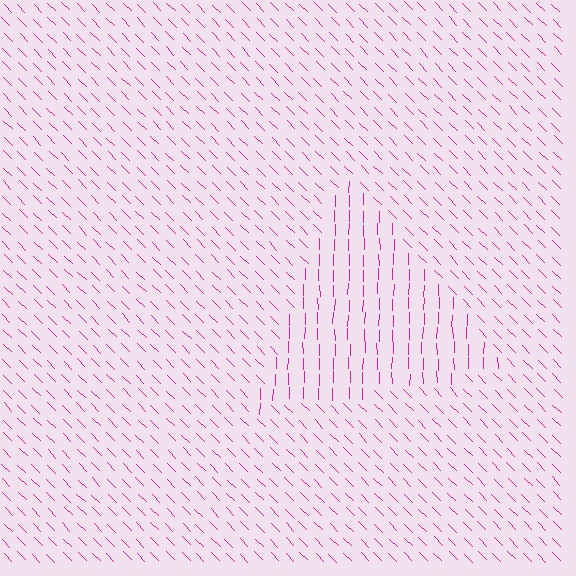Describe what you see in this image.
The image is filled with small magenta line segments. A triangle region in the image has lines oriented differently from the surrounding lines, creating a visible texture boundary.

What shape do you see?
I see a triangle.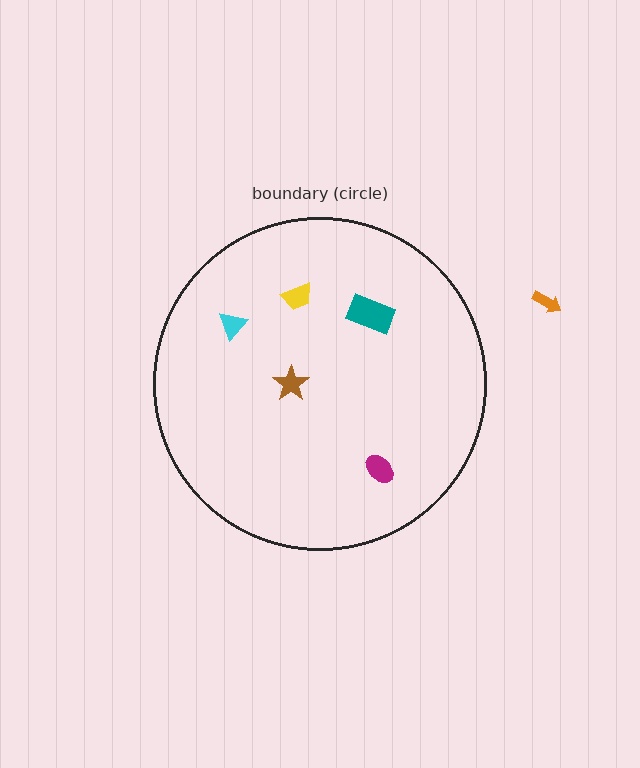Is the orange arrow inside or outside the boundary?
Outside.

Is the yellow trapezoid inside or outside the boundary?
Inside.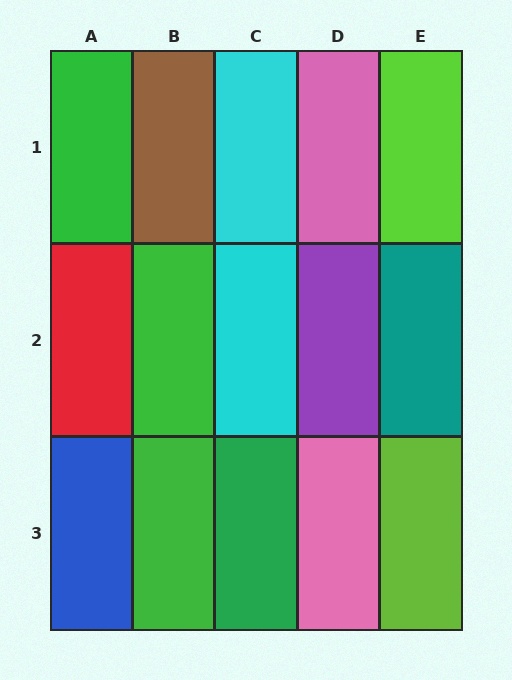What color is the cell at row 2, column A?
Red.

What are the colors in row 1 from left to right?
Green, brown, cyan, pink, lime.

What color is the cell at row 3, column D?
Pink.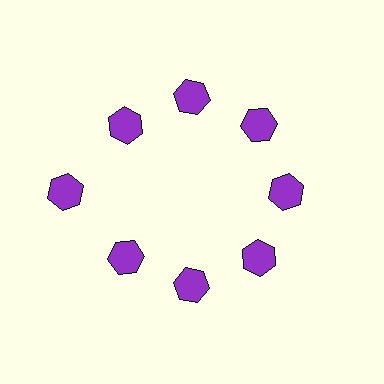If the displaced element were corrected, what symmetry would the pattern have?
It would have 8-fold rotational symmetry — the pattern would map onto itself every 45 degrees.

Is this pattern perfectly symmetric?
No. The 8 purple hexagons are arranged in a ring, but one element near the 9 o'clock position is pushed outward from the center, breaking the 8-fold rotational symmetry.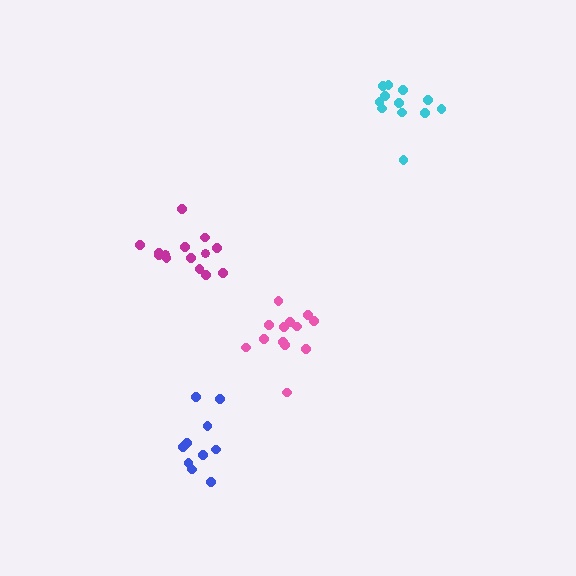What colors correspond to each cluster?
The clusters are colored: cyan, pink, blue, magenta.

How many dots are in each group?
Group 1: 12 dots, Group 2: 13 dots, Group 3: 10 dots, Group 4: 14 dots (49 total).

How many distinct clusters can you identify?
There are 4 distinct clusters.